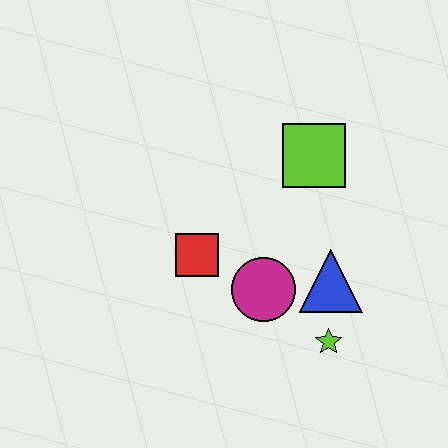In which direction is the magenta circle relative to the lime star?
The magenta circle is to the left of the lime star.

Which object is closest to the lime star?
The blue triangle is closest to the lime star.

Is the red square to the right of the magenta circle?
No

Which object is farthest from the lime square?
The lime star is farthest from the lime square.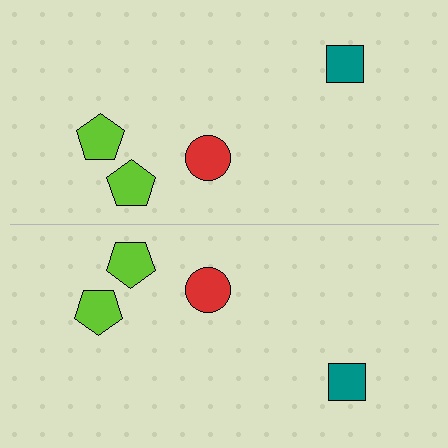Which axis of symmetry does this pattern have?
The pattern has a horizontal axis of symmetry running through the center of the image.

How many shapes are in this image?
There are 8 shapes in this image.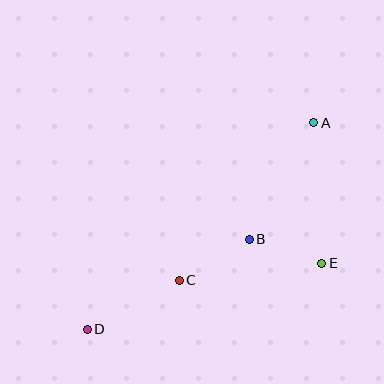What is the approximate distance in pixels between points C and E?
The distance between C and E is approximately 143 pixels.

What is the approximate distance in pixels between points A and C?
The distance between A and C is approximately 207 pixels.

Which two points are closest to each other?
Points B and E are closest to each other.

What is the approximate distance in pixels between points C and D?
The distance between C and D is approximately 105 pixels.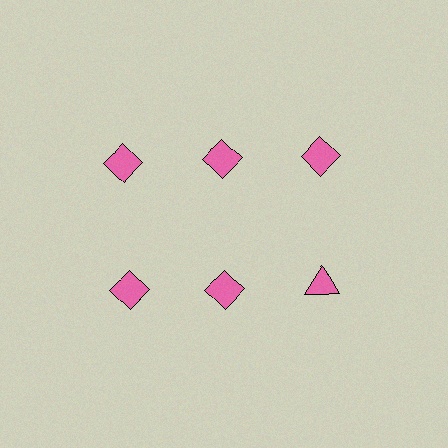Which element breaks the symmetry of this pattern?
The pink triangle in the second row, center column breaks the symmetry. All other shapes are pink diamonds.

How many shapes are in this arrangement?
There are 6 shapes arranged in a grid pattern.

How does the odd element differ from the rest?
It has a different shape: triangle instead of diamond.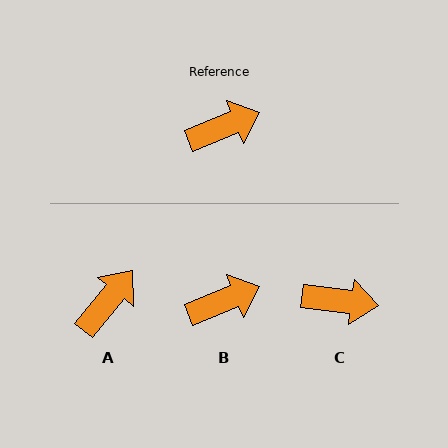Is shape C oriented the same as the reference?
No, it is off by about 29 degrees.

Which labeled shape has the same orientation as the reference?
B.